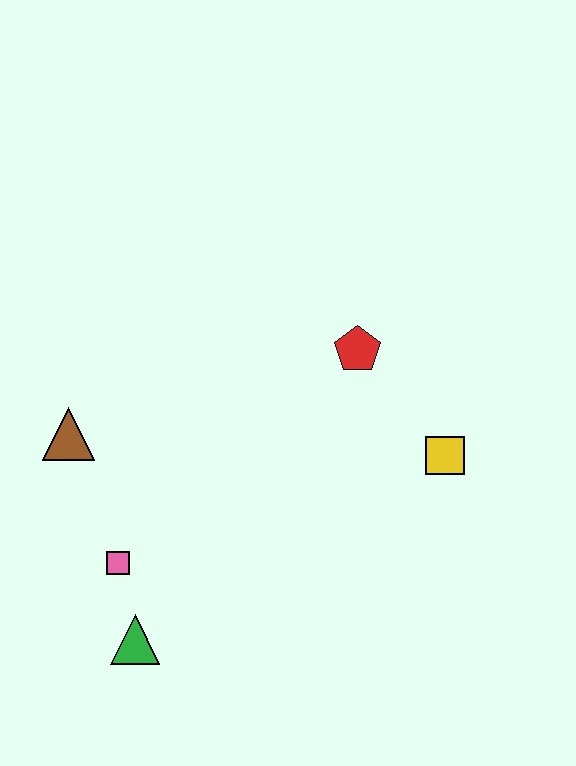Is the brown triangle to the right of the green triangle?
No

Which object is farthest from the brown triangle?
The yellow square is farthest from the brown triangle.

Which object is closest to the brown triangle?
The pink square is closest to the brown triangle.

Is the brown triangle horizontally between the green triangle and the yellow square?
No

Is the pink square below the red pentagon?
Yes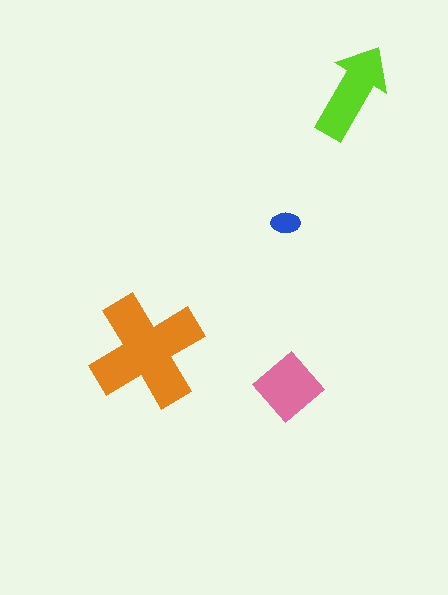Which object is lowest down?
The pink diamond is bottommost.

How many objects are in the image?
There are 4 objects in the image.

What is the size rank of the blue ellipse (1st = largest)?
4th.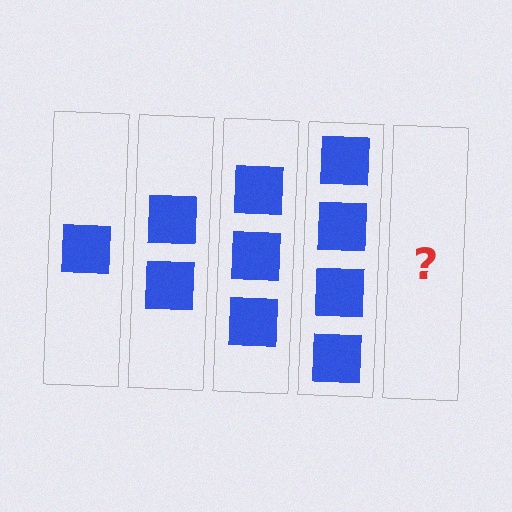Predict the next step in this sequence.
The next step is 5 squares.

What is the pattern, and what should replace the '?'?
The pattern is that each step adds one more square. The '?' should be 5 squares.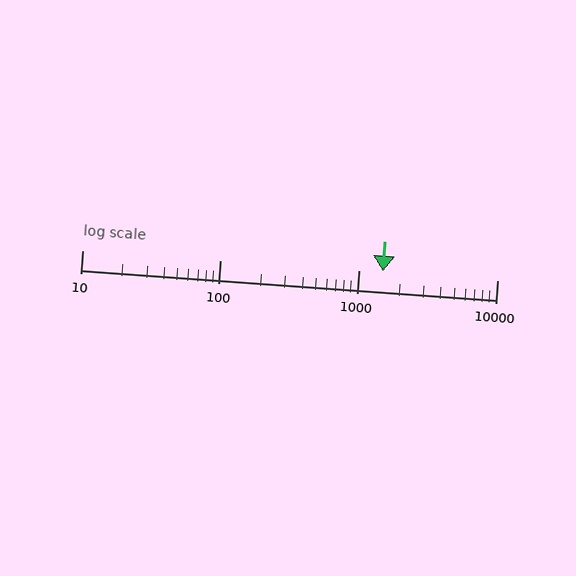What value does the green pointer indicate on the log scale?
The pointer indicates approximately 1500.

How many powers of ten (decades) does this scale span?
The scale spans 3 decades, from 10 to 10000.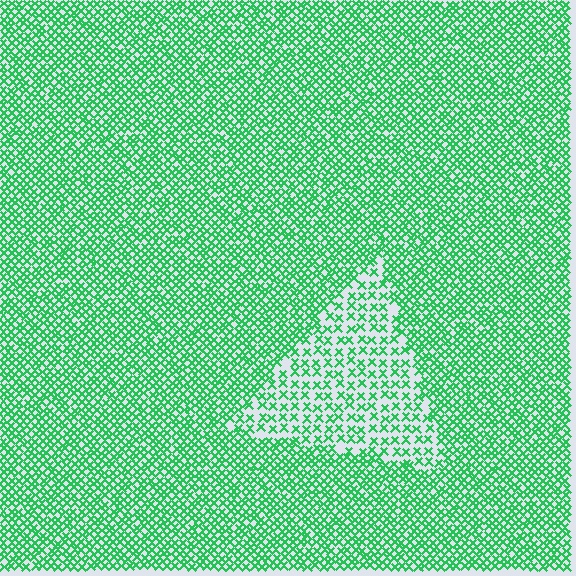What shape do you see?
I see a triangle.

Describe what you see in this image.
The image contains small green elements arranged at two different densities. A triangle-shaped region is visible where the elements are less densely packed than the surrounding area.